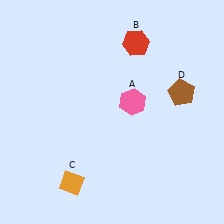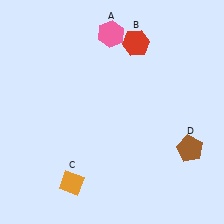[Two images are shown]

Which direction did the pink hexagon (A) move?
The pink hexagon (A) moved up.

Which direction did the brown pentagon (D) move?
The brown pentagon (D) moved down.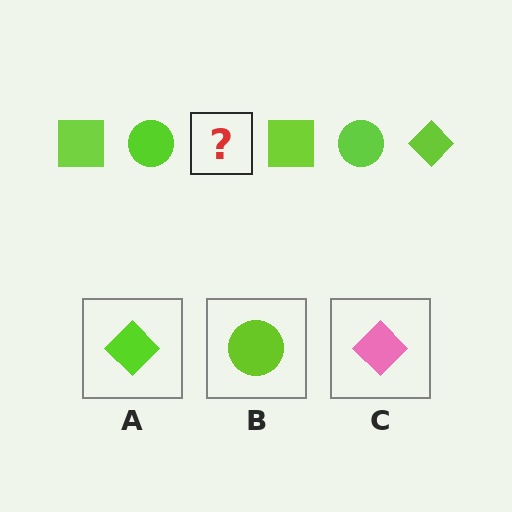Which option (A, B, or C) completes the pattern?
A.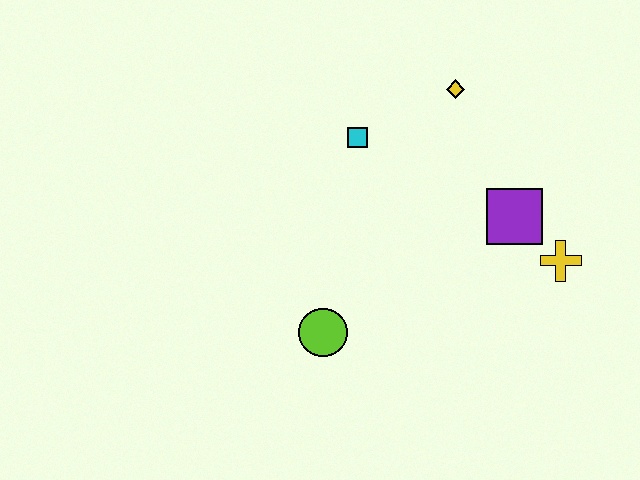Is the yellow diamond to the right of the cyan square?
Yes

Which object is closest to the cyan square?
The yellow diamond is closest to the cyan square.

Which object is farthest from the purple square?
The lime circle is farthest from the purple square.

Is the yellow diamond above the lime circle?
Yes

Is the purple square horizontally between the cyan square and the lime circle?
No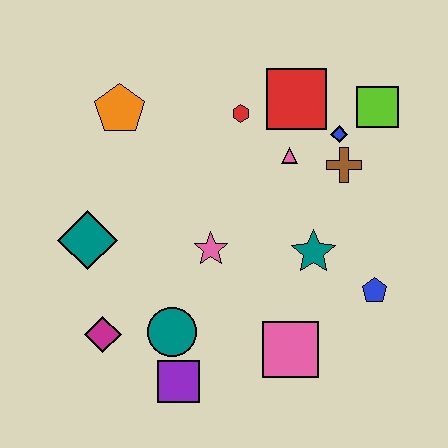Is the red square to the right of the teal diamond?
Yes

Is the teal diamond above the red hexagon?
No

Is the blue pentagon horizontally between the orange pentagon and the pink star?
No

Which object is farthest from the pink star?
The lime square is farthest from the pink star.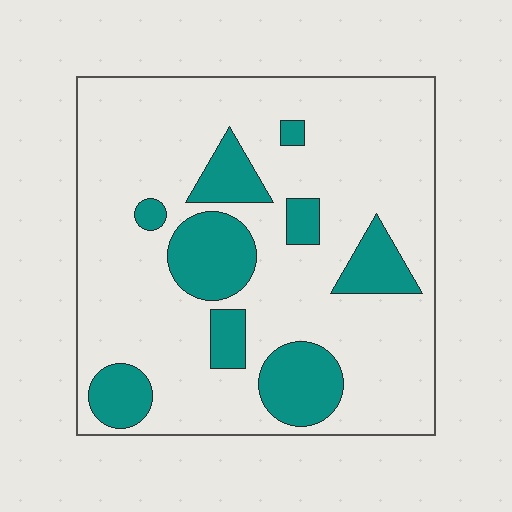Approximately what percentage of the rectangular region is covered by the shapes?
Approximately 20%.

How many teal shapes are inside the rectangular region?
9.